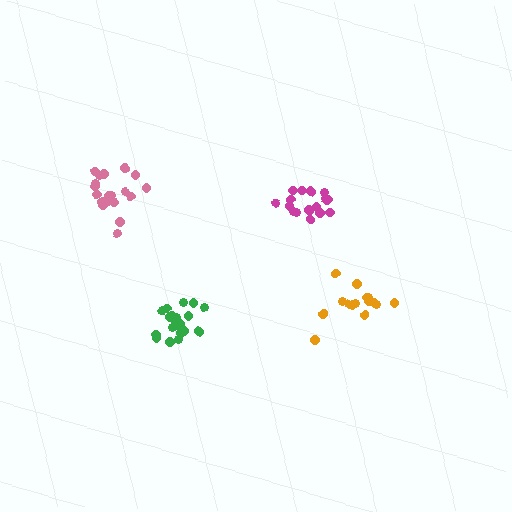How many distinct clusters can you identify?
There are 4 distinct clusters.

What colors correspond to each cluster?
The clusters are colored: pink, magenta, green, orange.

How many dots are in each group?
Group 1: 19 dots, Group 2: 16 dots, Group 3: 20 dots, Group 4: 15 dots (70 total).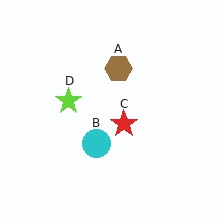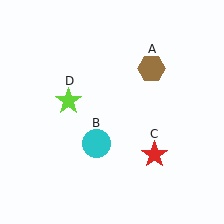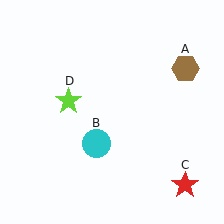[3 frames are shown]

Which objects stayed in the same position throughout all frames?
Cyan circle (object B) and lime star (object D) remained stationary.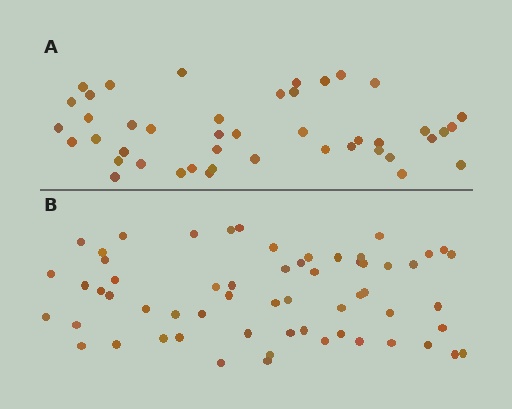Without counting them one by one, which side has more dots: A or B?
Region B (the bottom region) has more dots.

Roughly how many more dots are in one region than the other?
Region B has approximately 15 more dots than region A.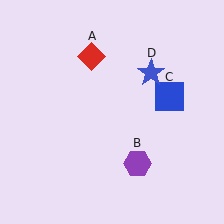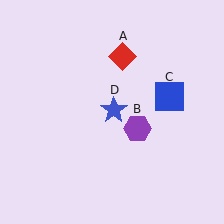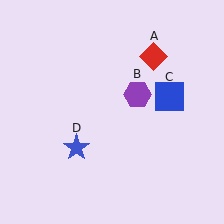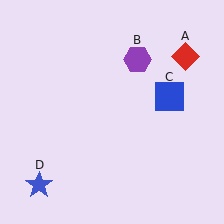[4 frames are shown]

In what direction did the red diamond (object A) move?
The red diamond (object A) moved right.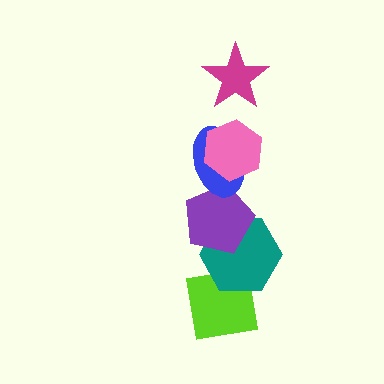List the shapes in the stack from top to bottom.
From top to bottom: the magenta star, the pink hexagon, the blue ellipse, the purple pentagon, the teal hexagon, the lime square.